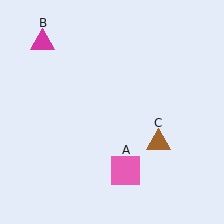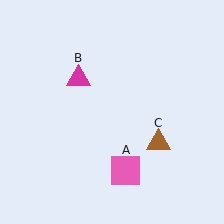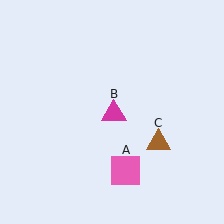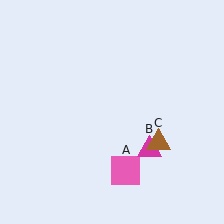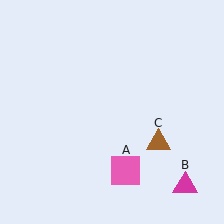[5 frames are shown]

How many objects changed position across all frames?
1 object changed position: magenta triangle (object B).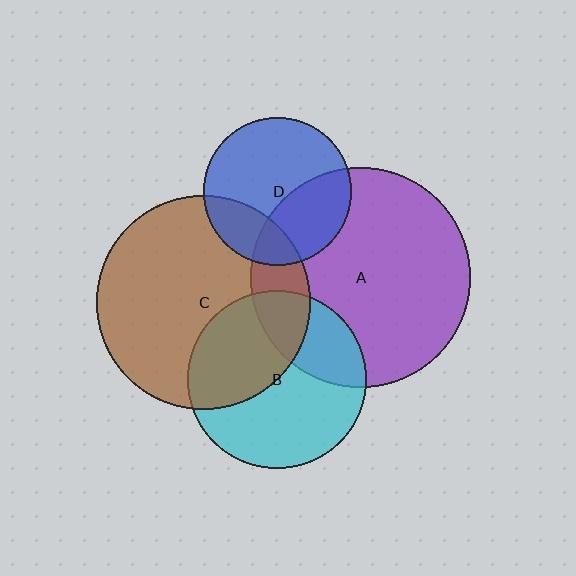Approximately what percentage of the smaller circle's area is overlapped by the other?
Approximately 30%.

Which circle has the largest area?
Circle A (purple).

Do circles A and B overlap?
Yes.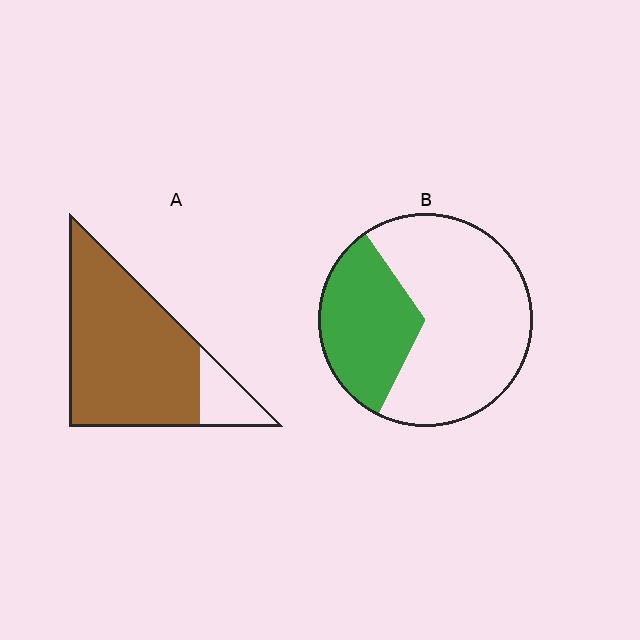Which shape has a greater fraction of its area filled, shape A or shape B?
Shape A.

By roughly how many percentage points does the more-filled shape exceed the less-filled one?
By roughly 50 percentage points (A over B).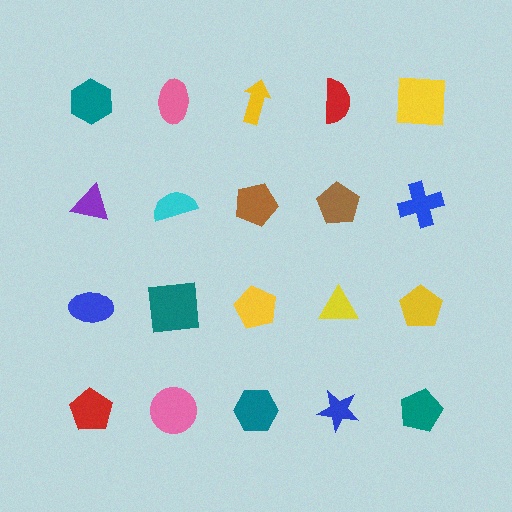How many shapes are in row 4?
5 shapes.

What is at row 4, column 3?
A teal hexagon.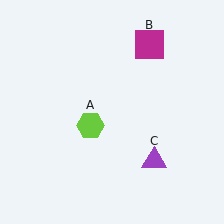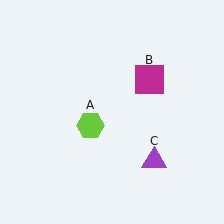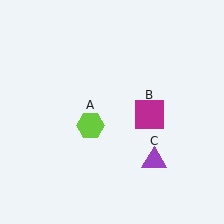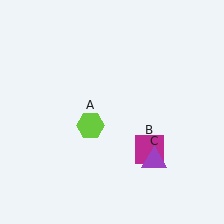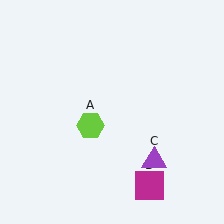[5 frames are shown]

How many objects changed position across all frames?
1 object changed position: magenta square (object B).